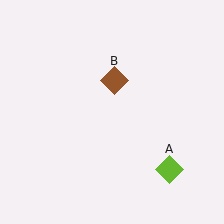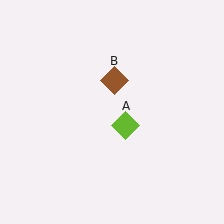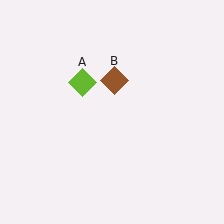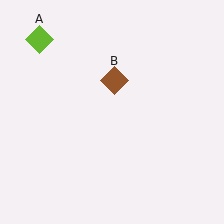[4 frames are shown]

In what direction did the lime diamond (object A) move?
The lime diamond (object A) moved up and to the left.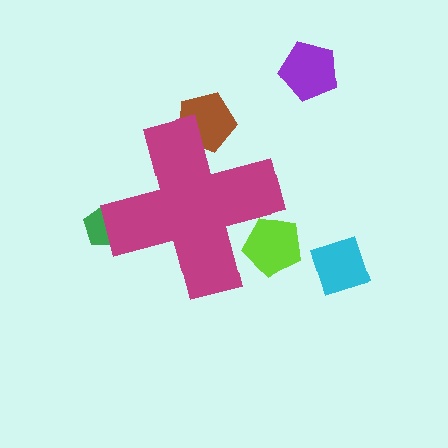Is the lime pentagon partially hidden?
Yes, the lime pentagon is partially hidden behind the magenta cross.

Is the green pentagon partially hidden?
Yes, the green pentagon is partially hidden behind the magenta cross.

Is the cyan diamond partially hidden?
No, the cyan diamond is fully visible.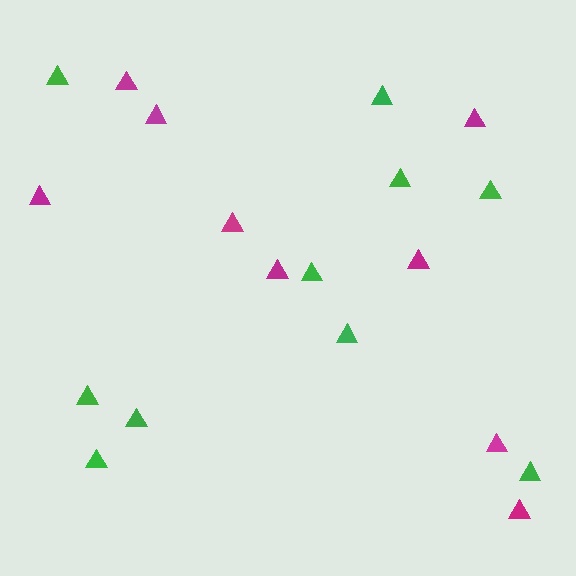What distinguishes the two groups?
There are 2 groups: one group of green triangles (10) and one group of magenta triangles (9).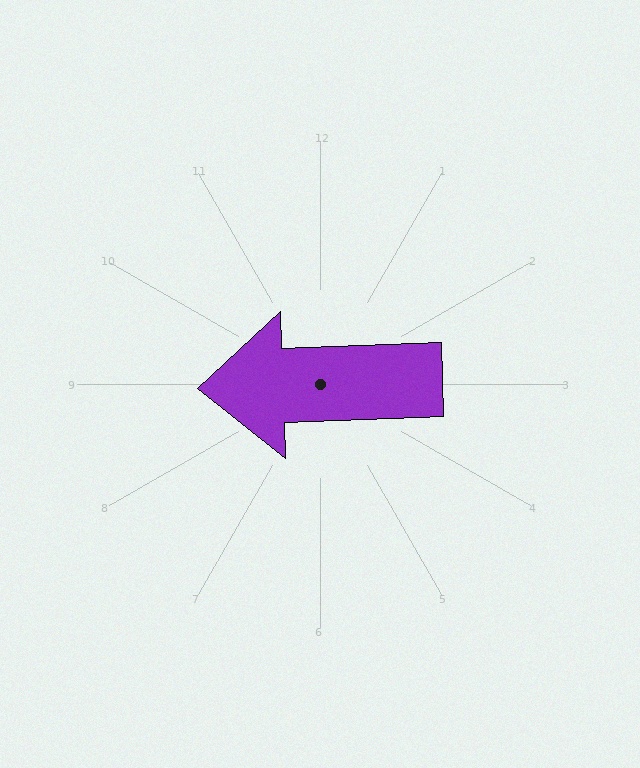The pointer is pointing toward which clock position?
Roughly 9 o'clock.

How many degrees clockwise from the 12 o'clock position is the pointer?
Approximately 268 degrees.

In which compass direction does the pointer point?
West.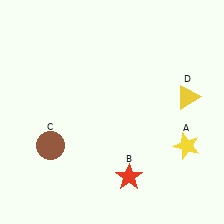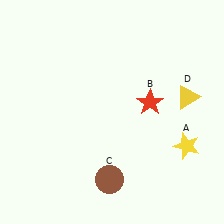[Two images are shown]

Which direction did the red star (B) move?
The red star (B) moved up.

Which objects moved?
The objects that moved are: the red star (B), the brown circle (C).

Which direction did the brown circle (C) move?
The brown circle (C) moved right.